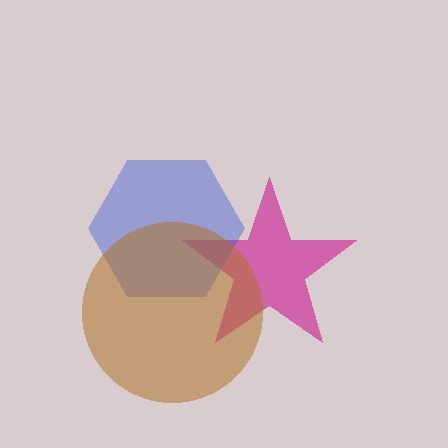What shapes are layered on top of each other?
The layered shapes are: a magenta star, a blue hexagon, a brown circle.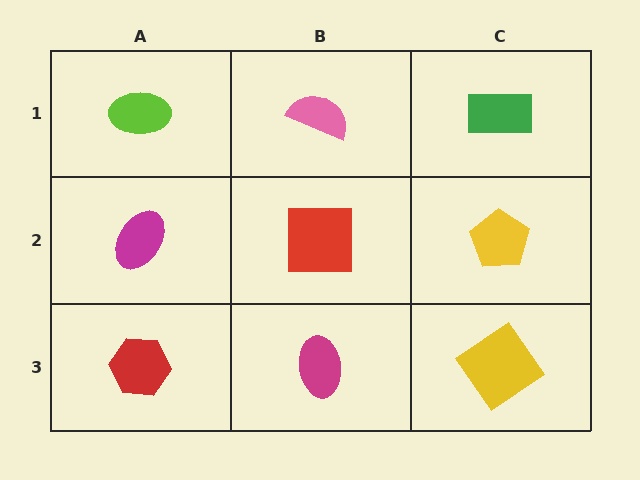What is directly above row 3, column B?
A red square.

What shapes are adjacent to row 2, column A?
A lime ellipse (row 1, column A), a red hexagon (row 3, column A), a red square (row 2, column B).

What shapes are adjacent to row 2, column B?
A pink semicircle (row 1, column B), a magenta ellipse (row 3, column B), a magenta ellipse (row 2, column A), a yellow pentagon (row 2, column C).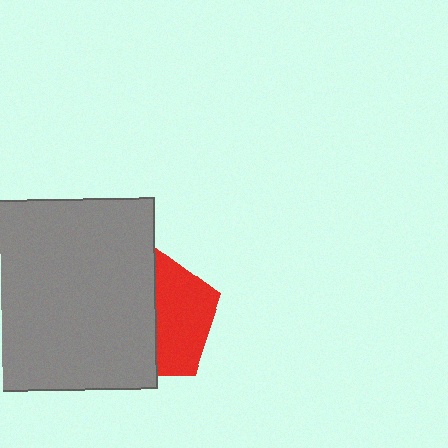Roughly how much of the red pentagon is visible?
A small part of it is visible (roughly 45%).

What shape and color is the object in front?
The object in front is a gray rectangle.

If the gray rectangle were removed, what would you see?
You would see the complete red pentagon.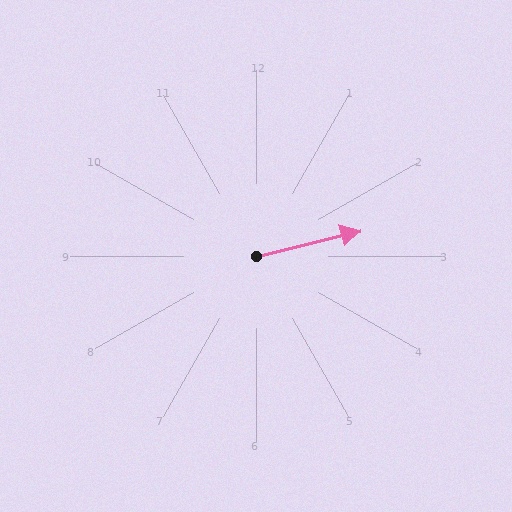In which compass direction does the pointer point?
East.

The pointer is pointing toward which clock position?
Roughly 3 o'clock.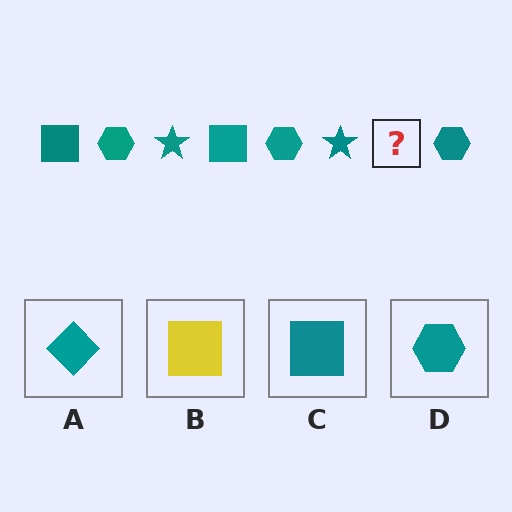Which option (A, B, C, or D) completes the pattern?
C.